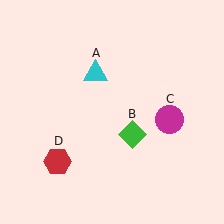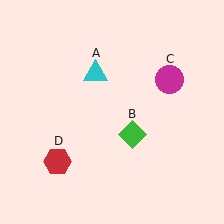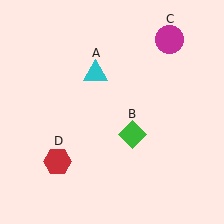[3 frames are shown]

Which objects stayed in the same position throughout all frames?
Cyan triangle (object A) and green diamond (object B) and red hexagon (object D) remained stationary.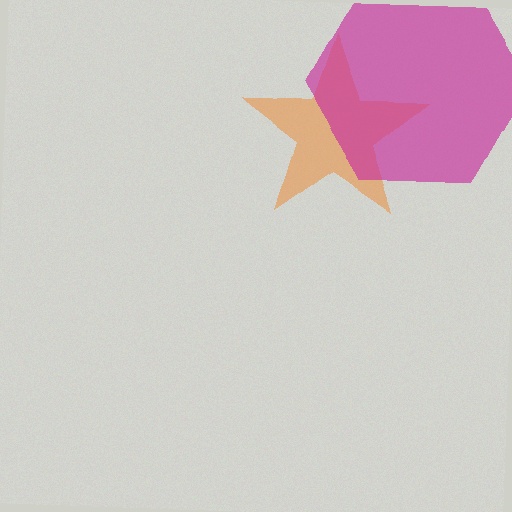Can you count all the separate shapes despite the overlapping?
Yes, there are 2 separate shapes.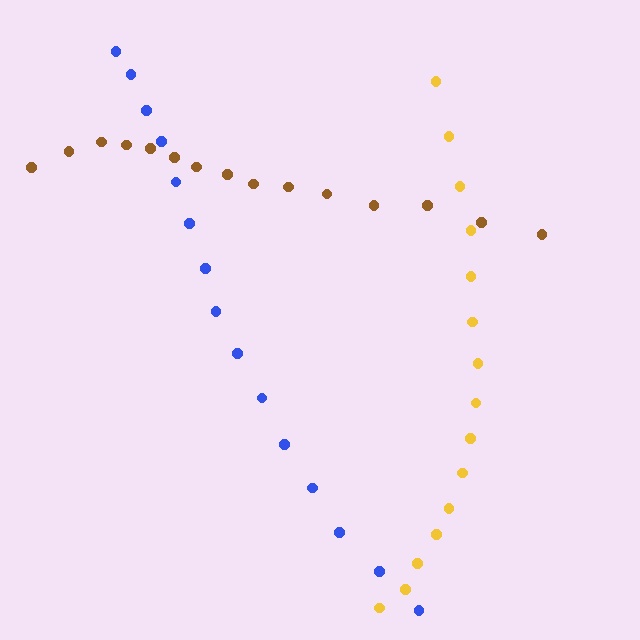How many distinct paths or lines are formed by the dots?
There are 3 distinct paths.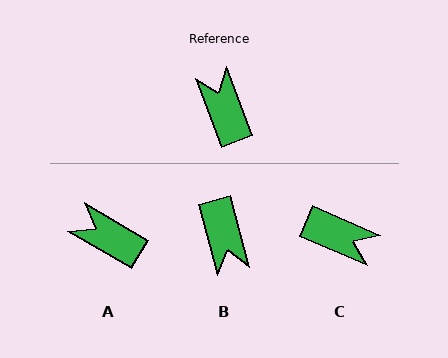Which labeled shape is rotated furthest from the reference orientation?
B, about 174 degrees away.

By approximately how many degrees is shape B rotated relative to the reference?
Approximately 174 degrees counter-clockwise.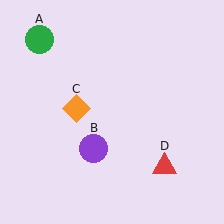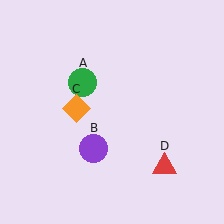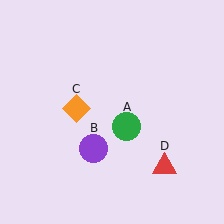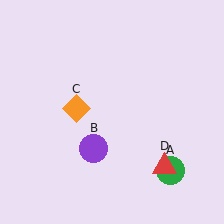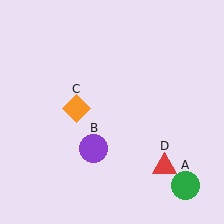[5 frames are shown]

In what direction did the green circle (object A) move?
The green circle (object A) moved down and to the right.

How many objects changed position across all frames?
1 object changed position: green circle (object A).